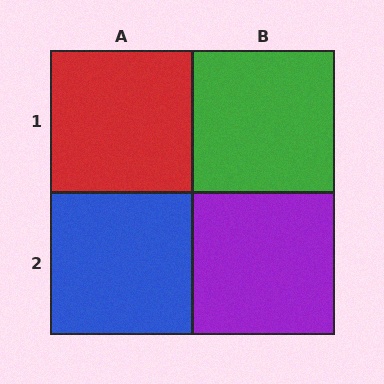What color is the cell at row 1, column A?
Red.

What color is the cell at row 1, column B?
Green.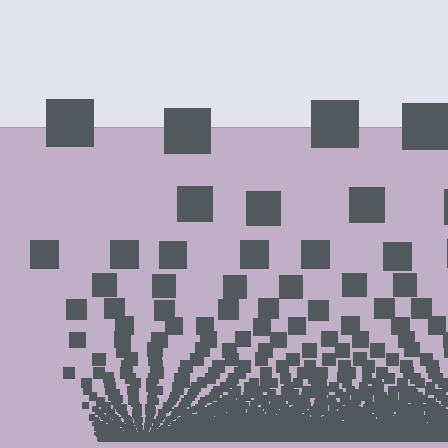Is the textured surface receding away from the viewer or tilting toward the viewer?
The surface appears to tilt toward the viewer. Texture elements get larger and sparser toward the top.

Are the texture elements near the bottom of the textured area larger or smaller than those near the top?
Smaller. The gradient is inverted — elements near the bottom are smaller and denser.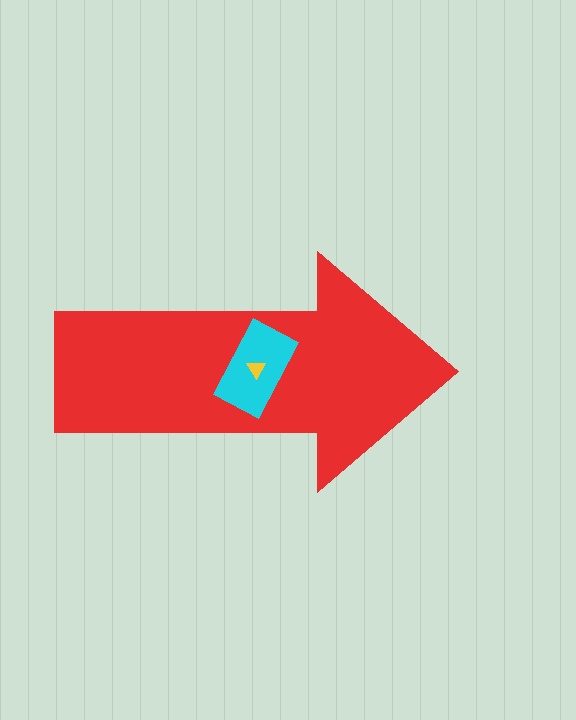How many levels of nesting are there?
3.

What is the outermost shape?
The red arrow.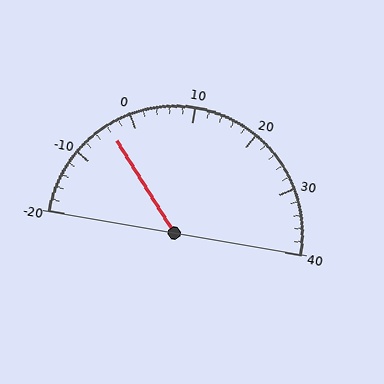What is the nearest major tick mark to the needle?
The nearest major tick mark is 0.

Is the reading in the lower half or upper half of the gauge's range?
The reading is in the lower half of the range (-20 to 40).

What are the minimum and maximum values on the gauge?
The gauge ranges from -20 to 40.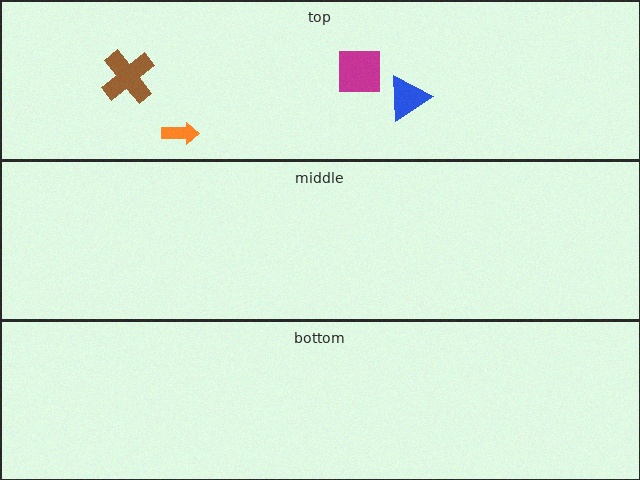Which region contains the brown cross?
The top region.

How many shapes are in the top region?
4.